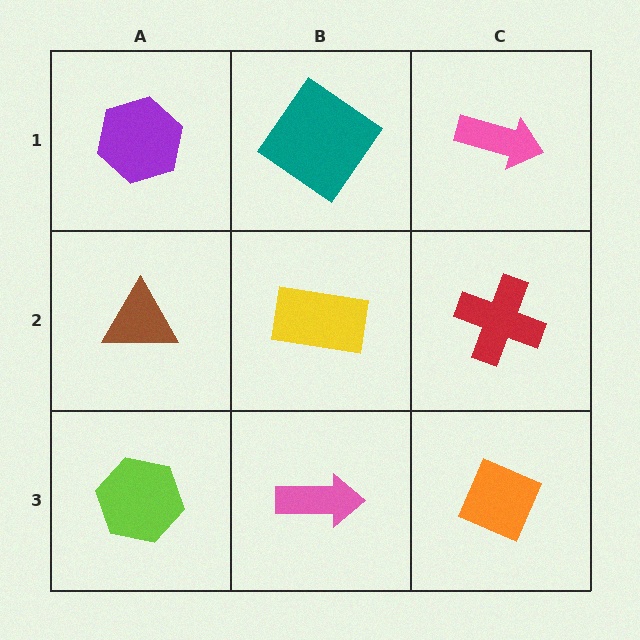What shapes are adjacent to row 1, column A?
A brown triangle (row 2, column A), a teal diamond (row 1, column B).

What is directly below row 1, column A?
A brown triangle.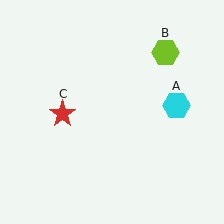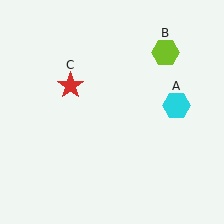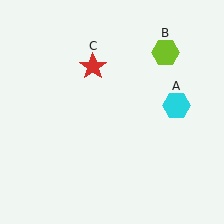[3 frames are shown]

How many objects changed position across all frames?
1 object changed position: red star (object C).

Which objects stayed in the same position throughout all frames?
Cyan hexagon (object A) and lime hexagon (object B) remained stationary.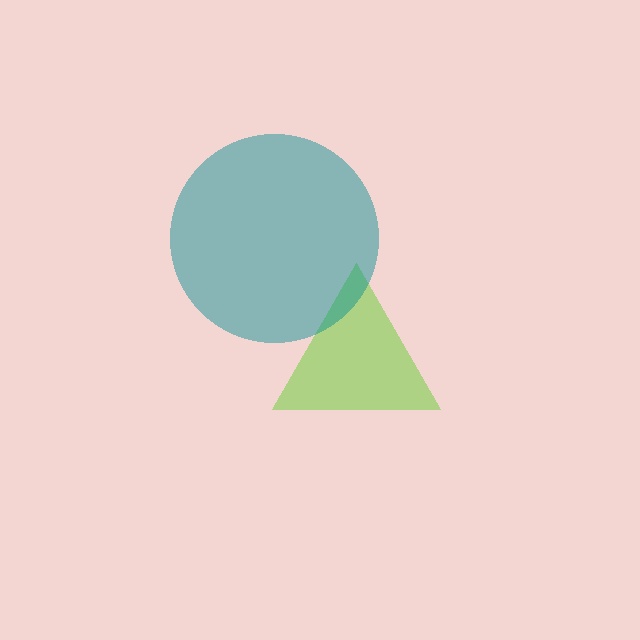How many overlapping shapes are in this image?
There are 2 overlapping shapes in the image.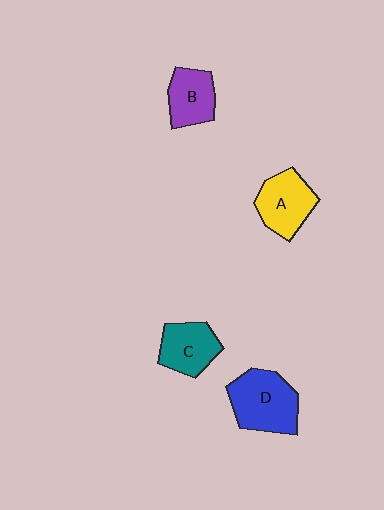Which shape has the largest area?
Shape D (blue).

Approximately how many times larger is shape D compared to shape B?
Approximately 1.5 times.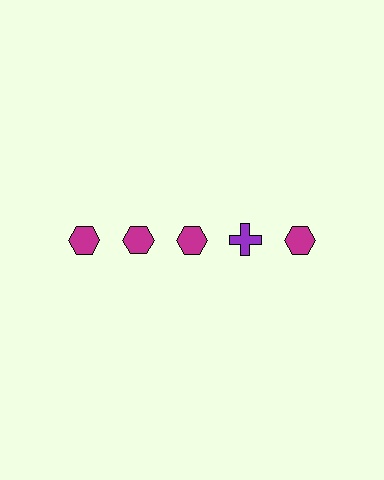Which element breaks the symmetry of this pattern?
The purple cross in the top row, second from right column breaks the symmetry. All other shapes are magenta hexagons.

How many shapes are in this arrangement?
There are 5 shapes arranged in a grid pattern.